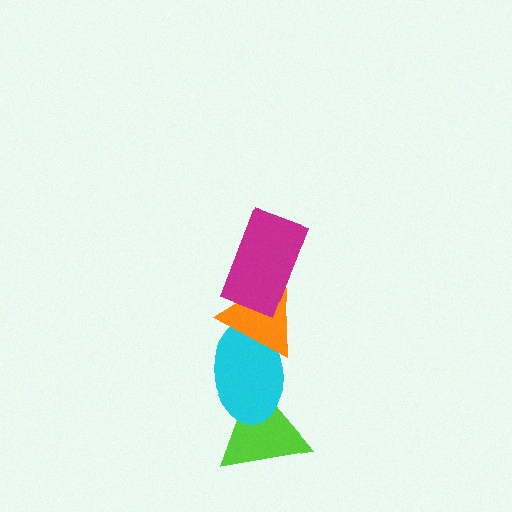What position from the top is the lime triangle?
The lime triangle is 4th from the top.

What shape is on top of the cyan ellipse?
The orange triangle is on top of the cyan ellipse.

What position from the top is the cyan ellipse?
The cyan ellipse is 3rd from the top.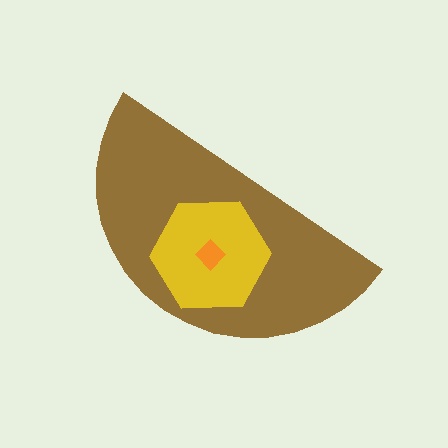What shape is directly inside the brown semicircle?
The yellow hexagon.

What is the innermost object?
The orange diamond.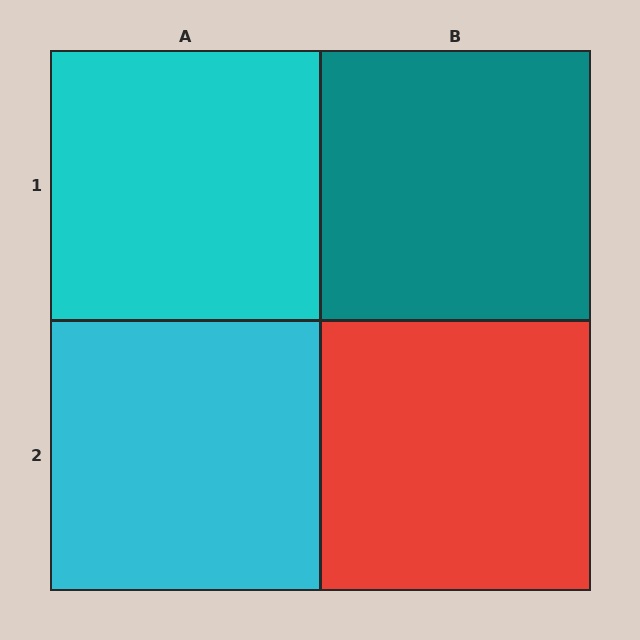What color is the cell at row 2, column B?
Red.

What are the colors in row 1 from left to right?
Cyan, teal.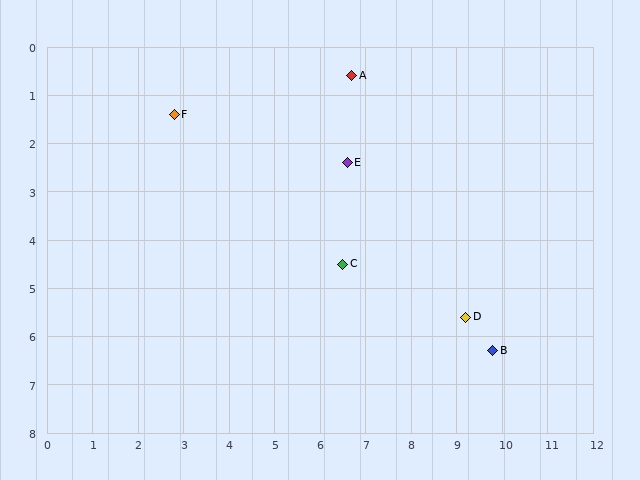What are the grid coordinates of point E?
Point E is at approximately (6.6, 2.4).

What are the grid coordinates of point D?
Point D is at approximately (9.2, 5.6).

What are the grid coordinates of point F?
Point F is at approximately (2.8, 1.4).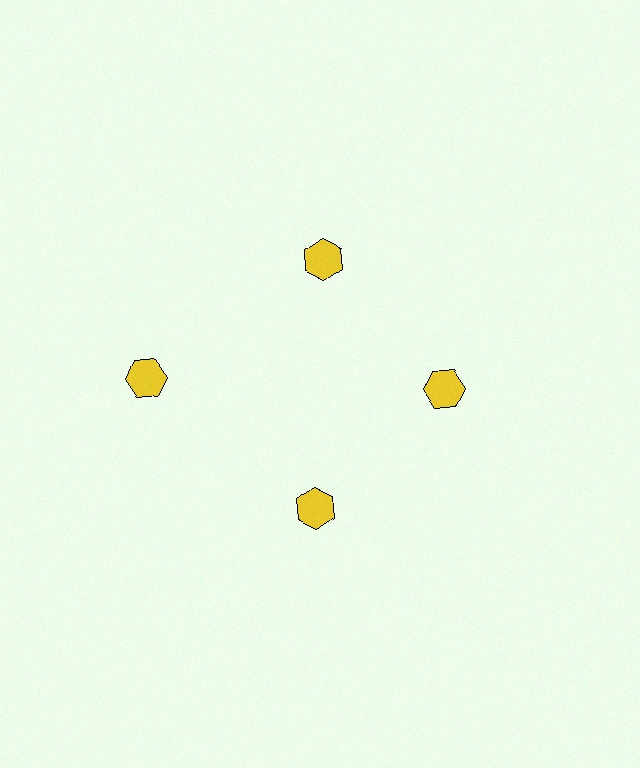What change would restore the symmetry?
The symmetry would be restored by moving it inward, back onto the ring so that all 4 hexagons sit at equal angles and equal distance from the center.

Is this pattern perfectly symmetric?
No. The 4 yellow hexagons are arranged in a ring, but one element near the 9 o'clock position is pushed outward from the center, breaking the 4-fold rotational symmetry.